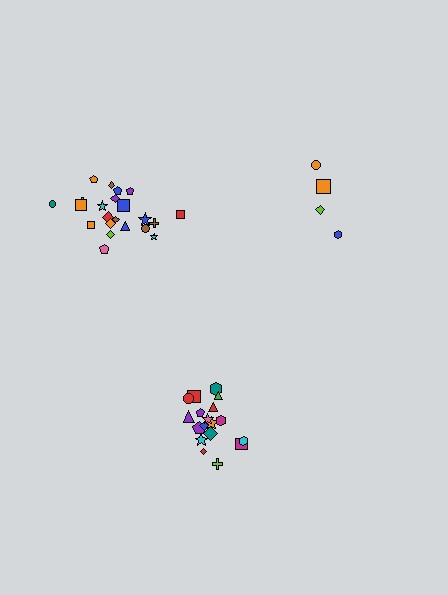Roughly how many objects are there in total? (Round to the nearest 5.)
Roughly 45 objects in total.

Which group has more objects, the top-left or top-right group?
The top-left group.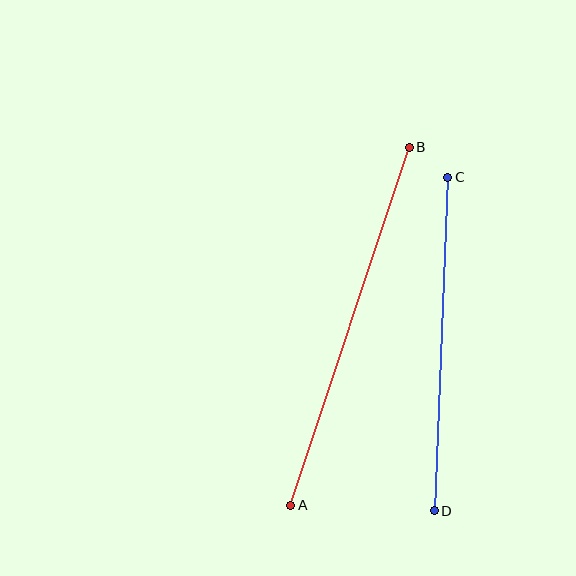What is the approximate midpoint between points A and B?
The midpoint is at approximately (350, 326) pixels.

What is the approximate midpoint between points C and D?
The midpoint is at approximately (441, 344) pixels.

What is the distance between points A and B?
The distance is approximately 377 pixels.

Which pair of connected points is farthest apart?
Points A and B are farthest apart.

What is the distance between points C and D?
The distance is approximately 334 pixels.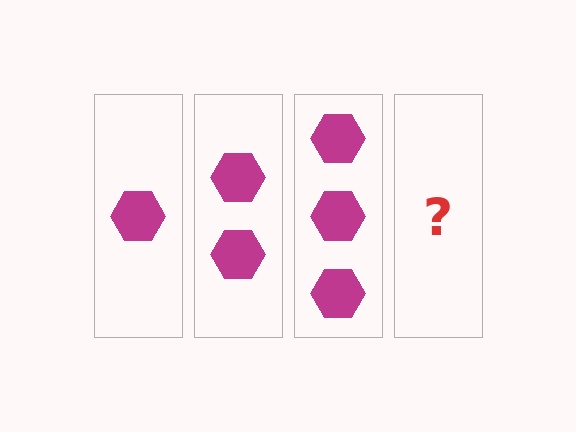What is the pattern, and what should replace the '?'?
The pattern is that each step adds one more hexagon. The '?' should be 4 hexagons.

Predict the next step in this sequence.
The next step is 4 hexagons.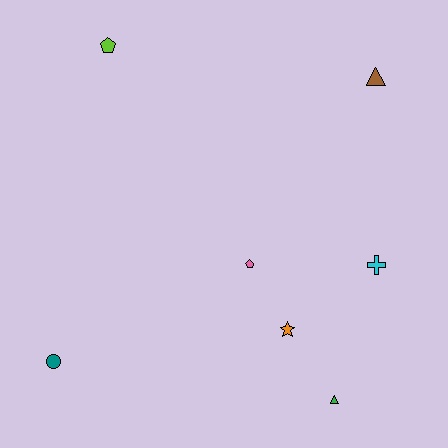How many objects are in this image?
There are 7 objects.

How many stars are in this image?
There is 1 star.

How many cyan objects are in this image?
There is 1 cyan object.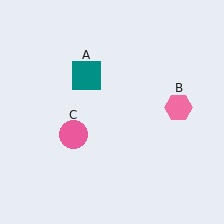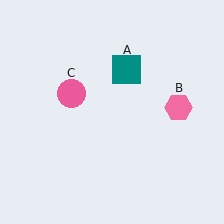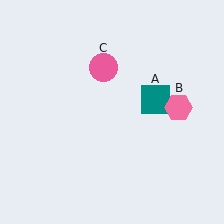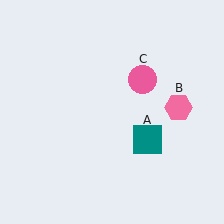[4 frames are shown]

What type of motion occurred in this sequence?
The teal square (object A), pink circle (object C) rotated clockwise around the center of the scene.